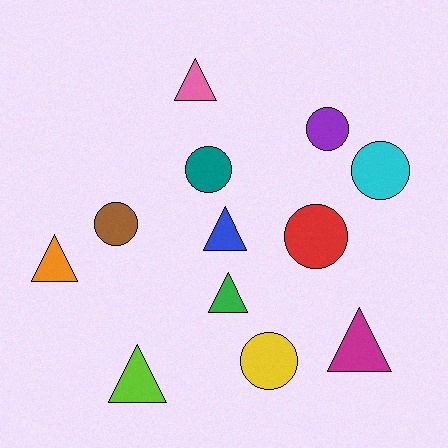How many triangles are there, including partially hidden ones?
There are 6 triangles.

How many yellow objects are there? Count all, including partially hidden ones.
There is 1 yellow object.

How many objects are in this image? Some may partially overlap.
There are 12 objects.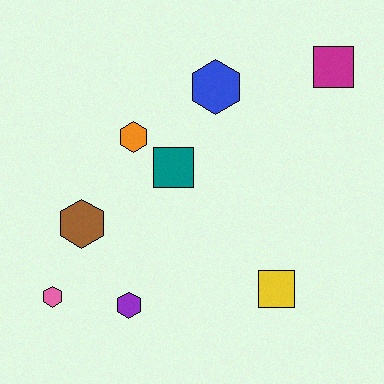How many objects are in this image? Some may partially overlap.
There are 8 objects.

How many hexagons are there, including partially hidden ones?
There are 5 hexagons.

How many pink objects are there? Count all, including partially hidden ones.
There is 1 pink object.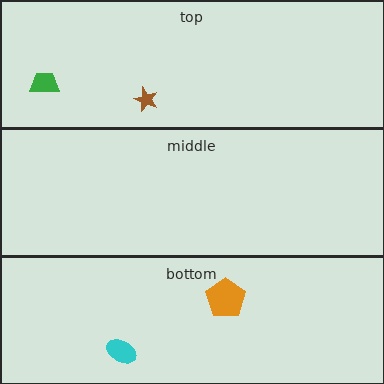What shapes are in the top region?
The brown star, the green trapezoid.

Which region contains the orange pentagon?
The bottom region.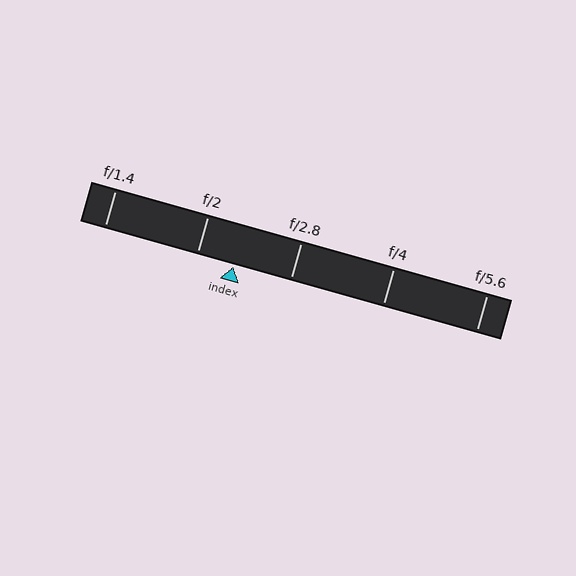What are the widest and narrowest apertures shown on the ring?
The widest aperture shown is f/1.4 and the narrowest is f/5.6.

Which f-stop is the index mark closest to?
The index mark is closest to f/2.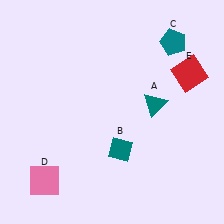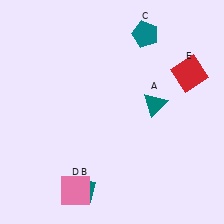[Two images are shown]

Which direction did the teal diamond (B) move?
The teal diamond (B) moved down.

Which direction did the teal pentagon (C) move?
The teal pentagon (C) moved left.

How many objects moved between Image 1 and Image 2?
3 objects moved between the two images.